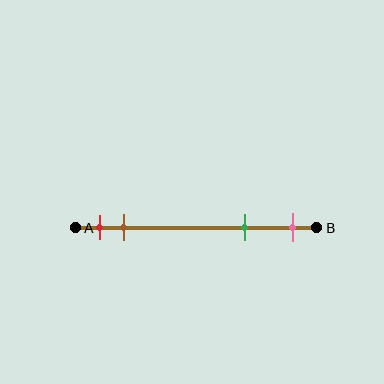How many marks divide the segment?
There are 4 marks dividing the segment.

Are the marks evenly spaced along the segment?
No, the marks are not evenly spaced.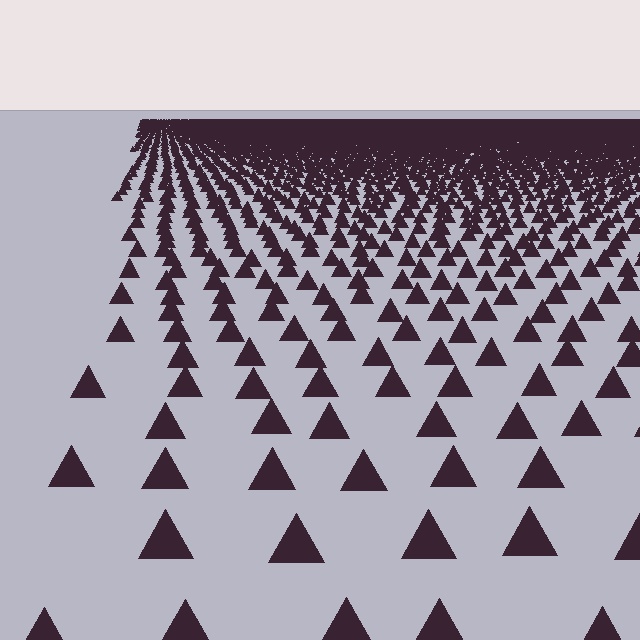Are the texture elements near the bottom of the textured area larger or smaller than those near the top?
Larger. Near the bottom, elements are closer to the viewer and appear at a bigger on-screen size.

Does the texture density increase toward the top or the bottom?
Density increases toward the top.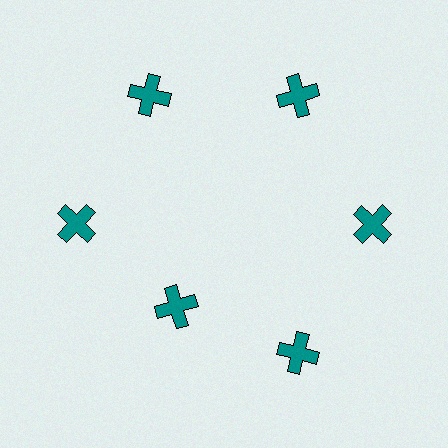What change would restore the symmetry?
The symmetry would be restored by moving it outward, back onto the ring so that all 6 crosses sit at equal angles and equal distance from the center.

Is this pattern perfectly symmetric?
No. The 6 teal crosses are arranged in a ring, but one element near the 7 o'clock position is pulled inward toward the center, breaking the 6-fold rotational symmetry.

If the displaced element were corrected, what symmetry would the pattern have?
It would have 6-fold rotational symmetry — the pattern would map onto itself every 60 degrees.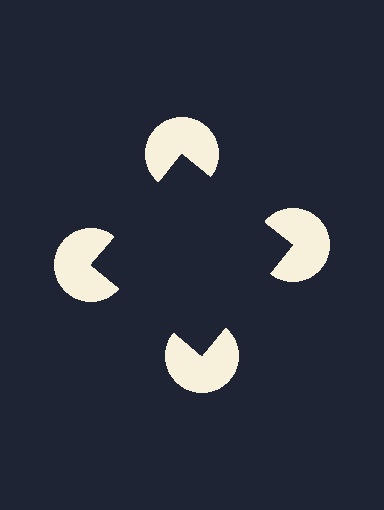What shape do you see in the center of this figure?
An illusory square — its edges are inferred from the aligned wedge cuts in the pac-man discs, not physically drawn.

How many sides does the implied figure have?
4 sides.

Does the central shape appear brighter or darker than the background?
It typically appears slightly darker than the background, even though no actual brightness change is drawn.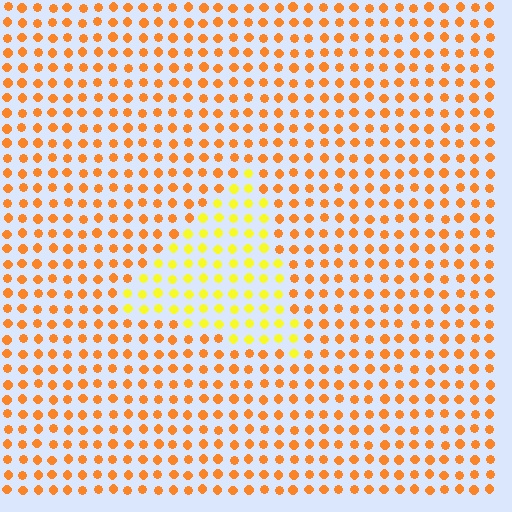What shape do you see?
I see a triangle.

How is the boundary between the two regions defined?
The boundary is defined purely by a slight shift in hue (about 35 degrees). Spacing, size, and orientation are identical on both sides.